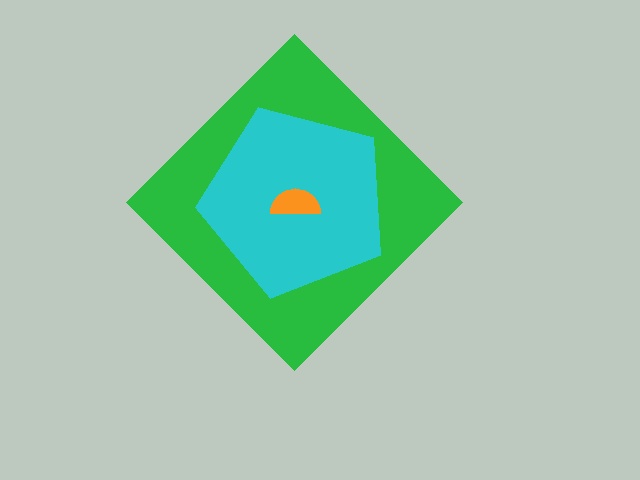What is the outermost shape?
The green diamond.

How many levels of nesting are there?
3.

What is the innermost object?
The orange semicircle.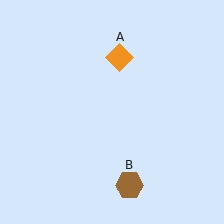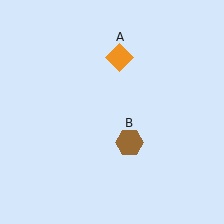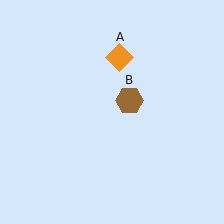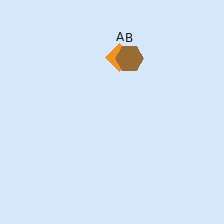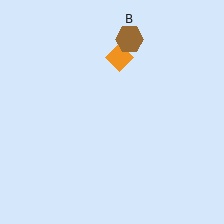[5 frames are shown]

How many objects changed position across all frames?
1 object changed position: brown hexagon (object B).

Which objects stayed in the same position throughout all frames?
Orange diamond (object A) remained stationary.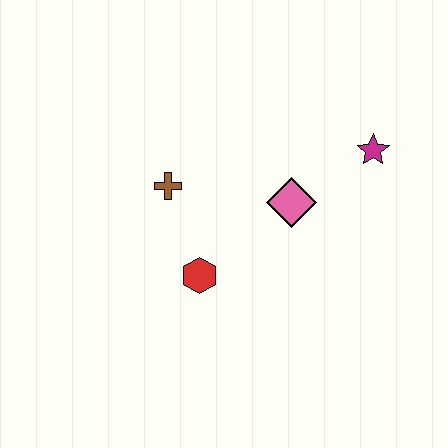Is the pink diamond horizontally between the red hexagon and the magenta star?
Yes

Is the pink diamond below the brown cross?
Yes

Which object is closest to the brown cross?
The red hexagon is closest to the brown cross.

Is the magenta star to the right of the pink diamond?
Yes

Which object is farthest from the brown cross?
The magenta star is farthest from the brown cross.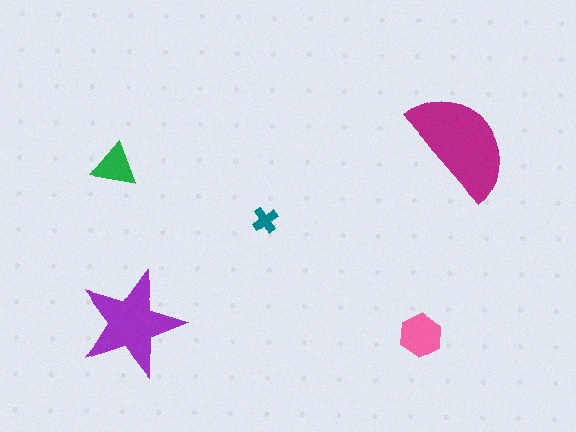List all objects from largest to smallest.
The magenta semicircle, the purple star, the pink hexagon, the green triangle, the teal cross.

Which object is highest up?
The magenta semicircle is topmost.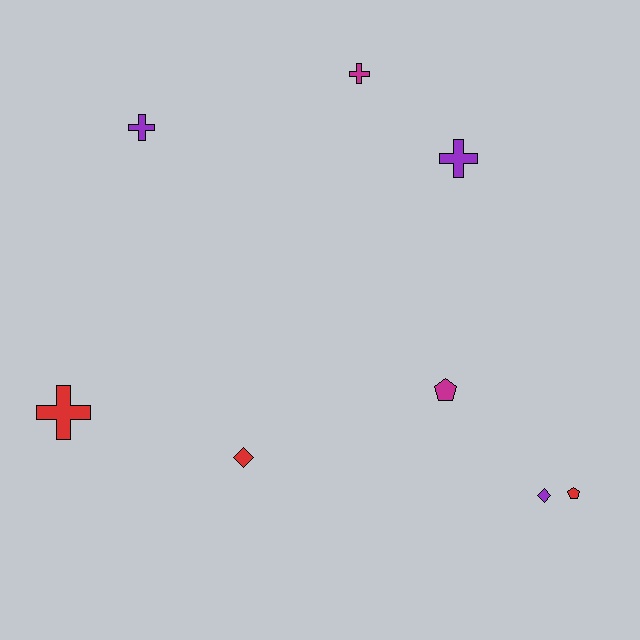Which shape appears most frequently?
Cross, with 4 objects.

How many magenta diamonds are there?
There are no magenta diamonds.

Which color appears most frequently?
Red, with 3 objects.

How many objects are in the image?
There are 8 objects.